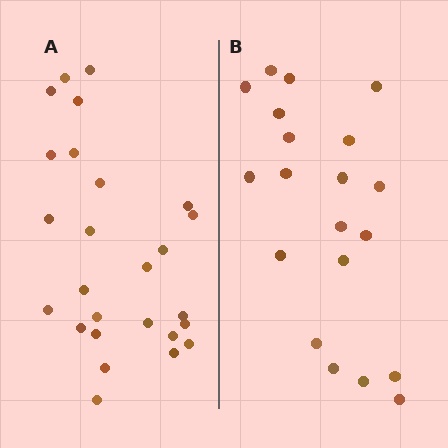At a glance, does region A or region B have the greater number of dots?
Region A (the left region) has more dots.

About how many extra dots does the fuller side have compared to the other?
Region A has about 6 more dots than region B.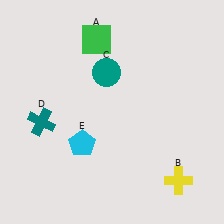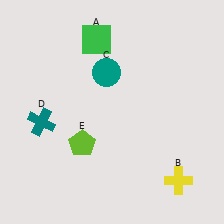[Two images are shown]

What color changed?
The pentagon (E) changed from cyan in Image 1 to lime in Image 2.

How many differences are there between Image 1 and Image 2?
There is 1 difference between the two images.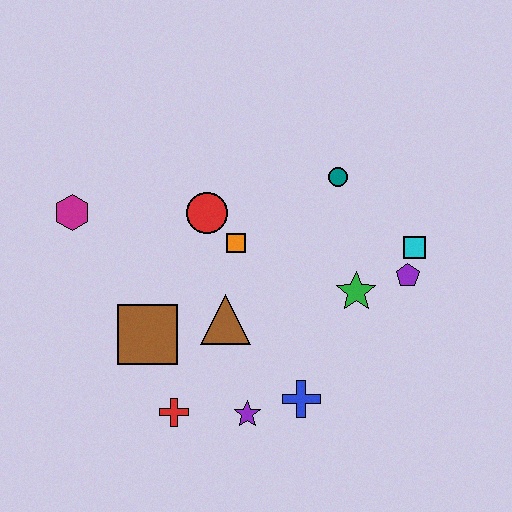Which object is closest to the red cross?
The purple star is closest to the red cross.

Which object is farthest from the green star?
The magenta hexagon is farthest from the green star.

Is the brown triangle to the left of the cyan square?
Yes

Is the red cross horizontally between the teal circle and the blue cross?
No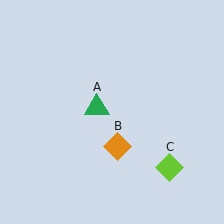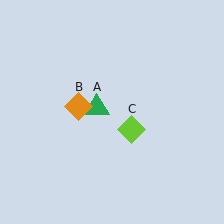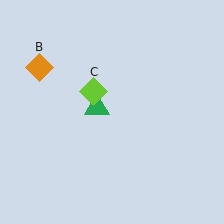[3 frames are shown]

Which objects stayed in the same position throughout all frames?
Green triangle (object A) remained stationary.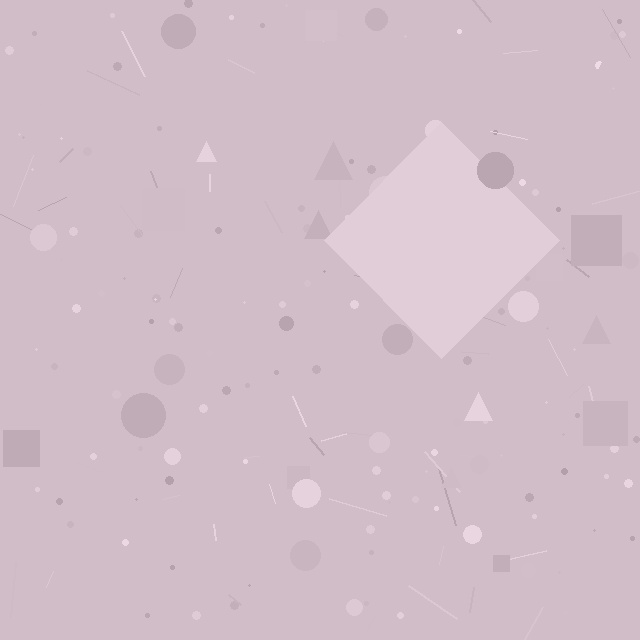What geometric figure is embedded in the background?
A diamond is embedded in the background.